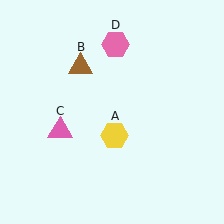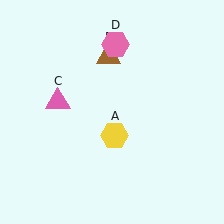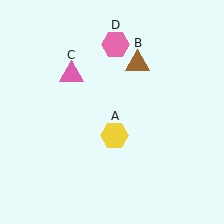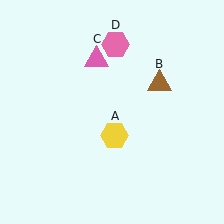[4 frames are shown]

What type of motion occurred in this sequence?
The brown triangle (object B), pink triangle (object C) rotated clockwise around the center of the scene.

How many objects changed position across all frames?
2 objects changed position: brown triangle (object B), pink triangle (object C).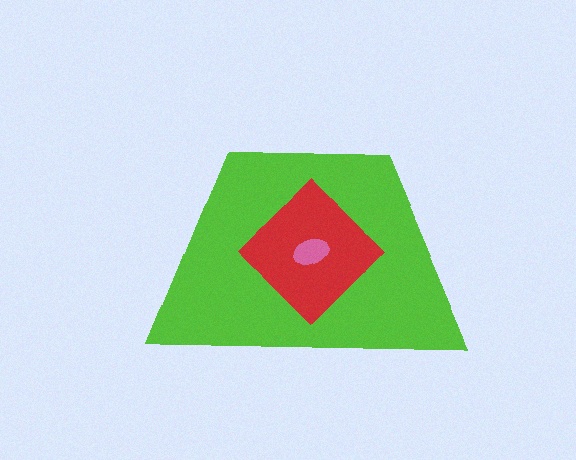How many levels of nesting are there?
3.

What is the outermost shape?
The lime trapezoid.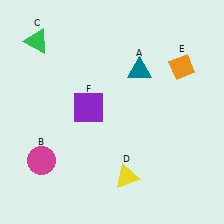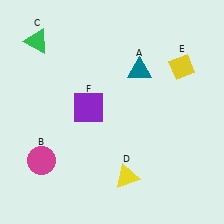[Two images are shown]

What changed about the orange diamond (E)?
In Image 1, E is orange. In Image 2, it changed to yellow.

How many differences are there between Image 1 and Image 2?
There is 1 difference between the two images.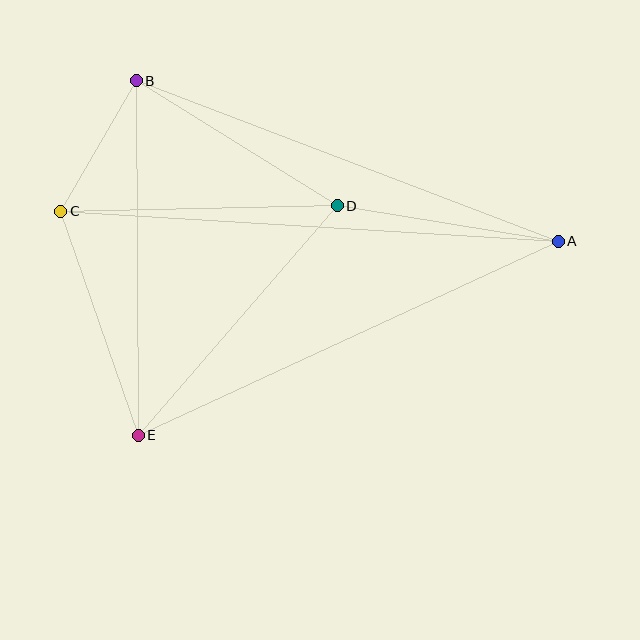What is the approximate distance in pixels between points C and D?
The distance between C and D is approximately 276 pixels.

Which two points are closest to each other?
Points B and C are closest to each other.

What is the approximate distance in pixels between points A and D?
The distance between A and D is approximately 224 pixels.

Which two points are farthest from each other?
Points A and C are farthest from each other.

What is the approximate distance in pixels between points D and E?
The distance between D and E is approximately 304 pixels.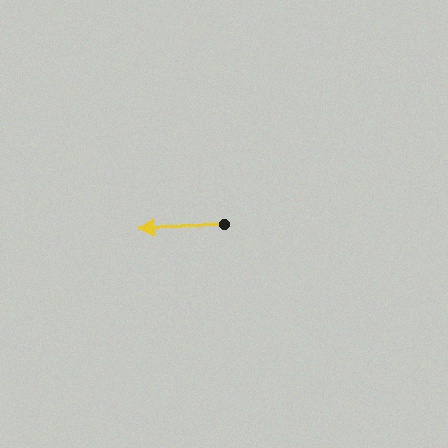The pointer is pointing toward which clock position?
Roughly 9 o'clock.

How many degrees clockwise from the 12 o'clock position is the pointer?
Approximately 267 degrees.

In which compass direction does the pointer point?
West.